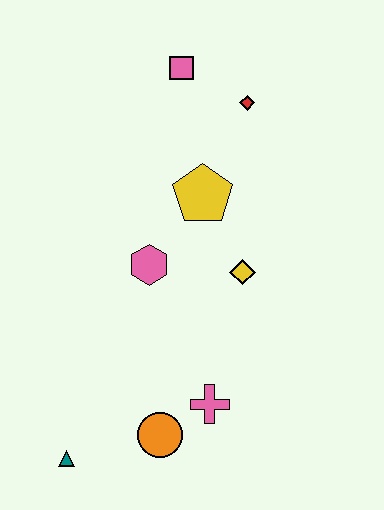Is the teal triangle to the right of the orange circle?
No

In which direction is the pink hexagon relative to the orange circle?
The pink hexagon is above the orange circle.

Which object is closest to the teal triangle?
The orange circle is closest to the teal triangle.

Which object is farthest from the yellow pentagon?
The teal triangle is farthest from the yellow pentagon.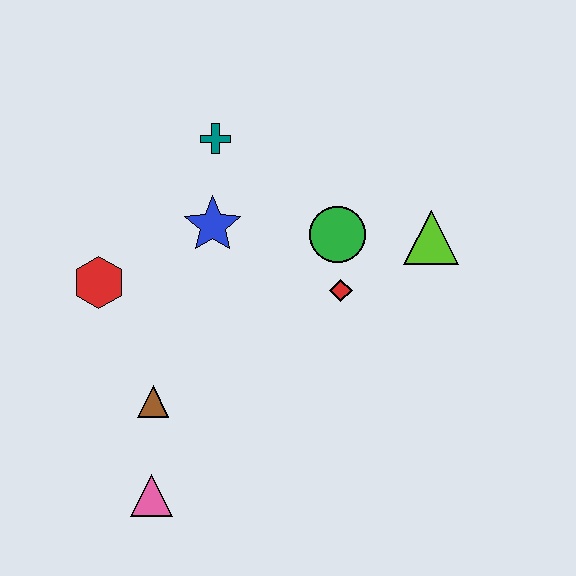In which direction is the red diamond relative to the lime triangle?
The red diamond is to the left of the lime triangle.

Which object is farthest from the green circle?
The pink triangle is farthest from the green circle.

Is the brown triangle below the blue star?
Yes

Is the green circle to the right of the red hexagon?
Yes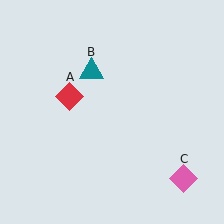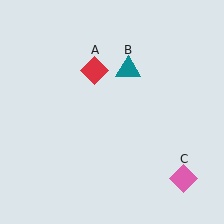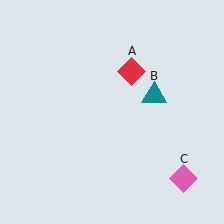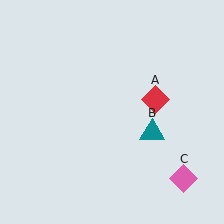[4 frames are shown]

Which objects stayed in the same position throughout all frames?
Pink diamond (object C) remained stationary.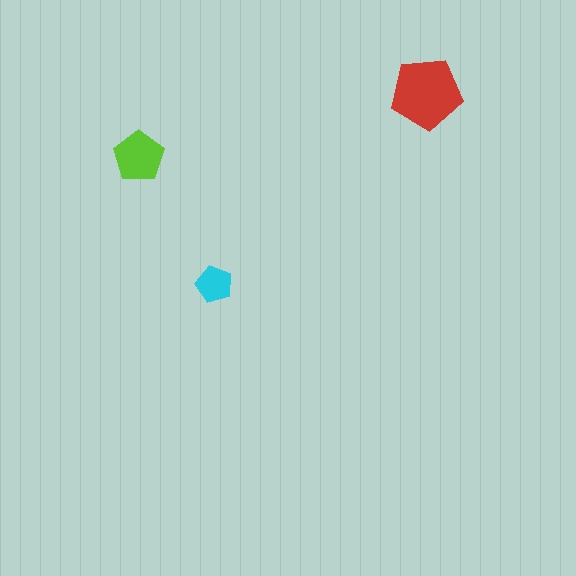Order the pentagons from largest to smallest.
the red one, the lime one, the cyan one.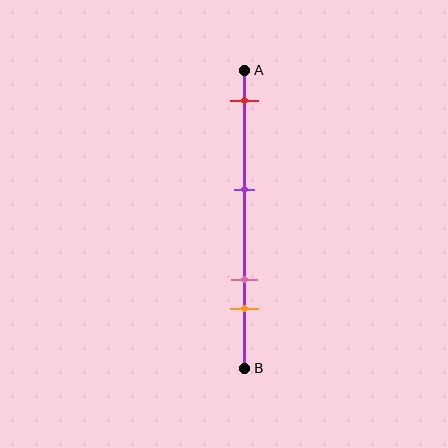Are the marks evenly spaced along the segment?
No, the marks are not evenly spaced.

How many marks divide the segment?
There are 4 marks dividing the segment.